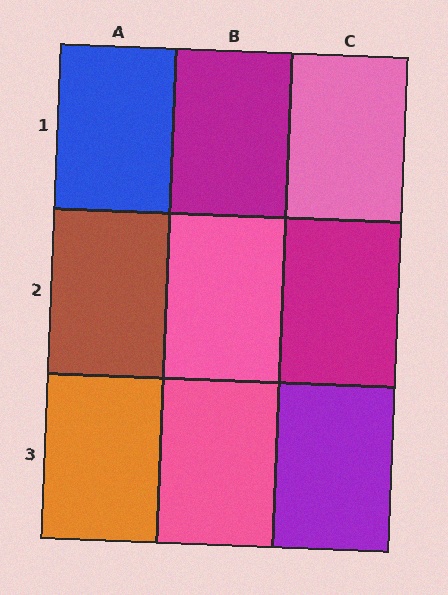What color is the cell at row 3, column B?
Pink.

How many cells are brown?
1 cell is brown.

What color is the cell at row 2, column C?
Magenta.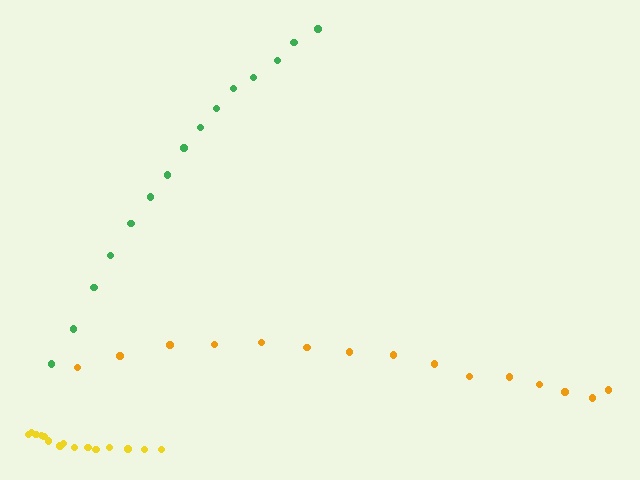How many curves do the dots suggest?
There are 3 distinct paths.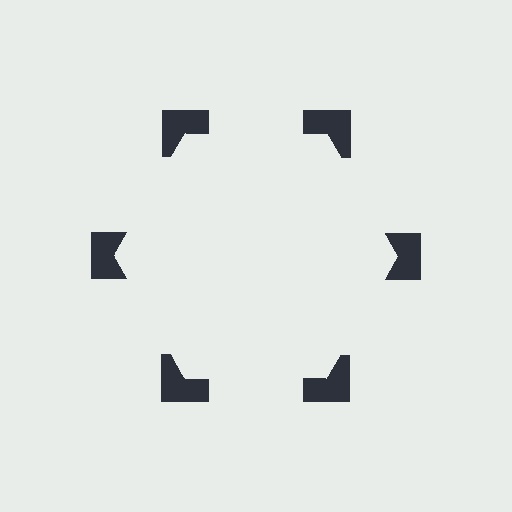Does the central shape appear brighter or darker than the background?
It typically appears slightly brighter than the background, even though no actual brightness change is drawn.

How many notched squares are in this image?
There are 6 — one at each vertex of the illusory hexagon.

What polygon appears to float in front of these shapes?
An illusory hexagon — its edges are inferred from the aligned wedge cuts in the notched squares, not physically drawn.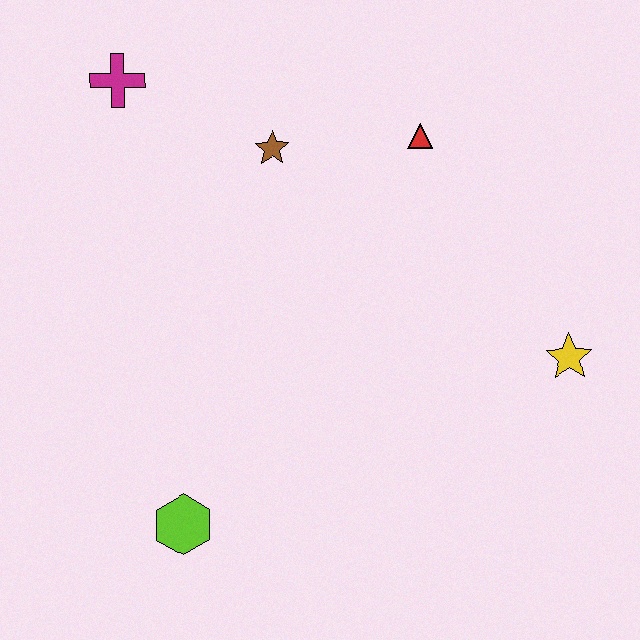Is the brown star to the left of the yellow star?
Yes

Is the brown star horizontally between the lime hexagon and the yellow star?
Yes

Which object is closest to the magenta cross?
The brown star is closest to the magenta cross.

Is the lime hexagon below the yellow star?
Yes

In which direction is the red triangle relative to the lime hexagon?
The red triangle is above the lime hexagon.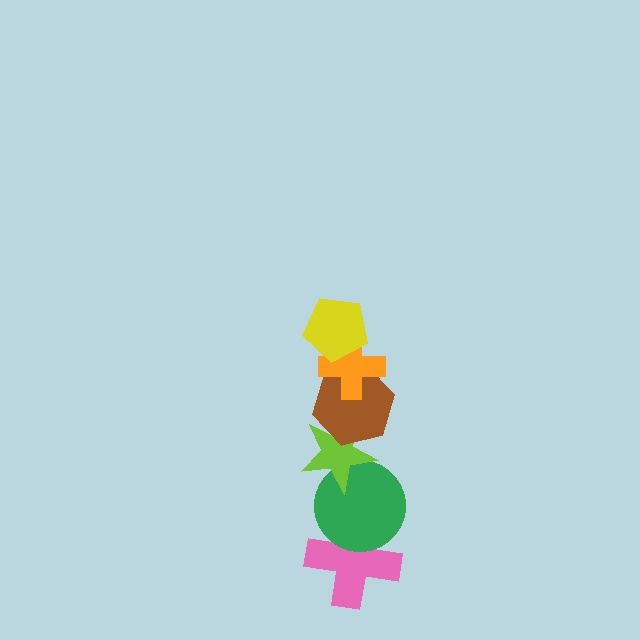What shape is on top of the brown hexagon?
The orange cross is on top of the brown hexagon.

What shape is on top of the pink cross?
The green circle is on top of the pink cross.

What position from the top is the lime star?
The lime star is 4th from the top.